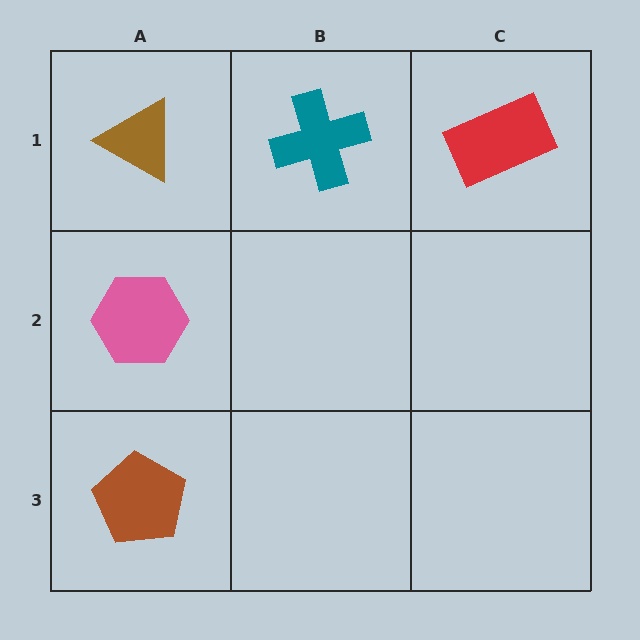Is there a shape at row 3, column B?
No, that cell is empty.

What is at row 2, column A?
A pink hexagon.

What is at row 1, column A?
A brown triangle.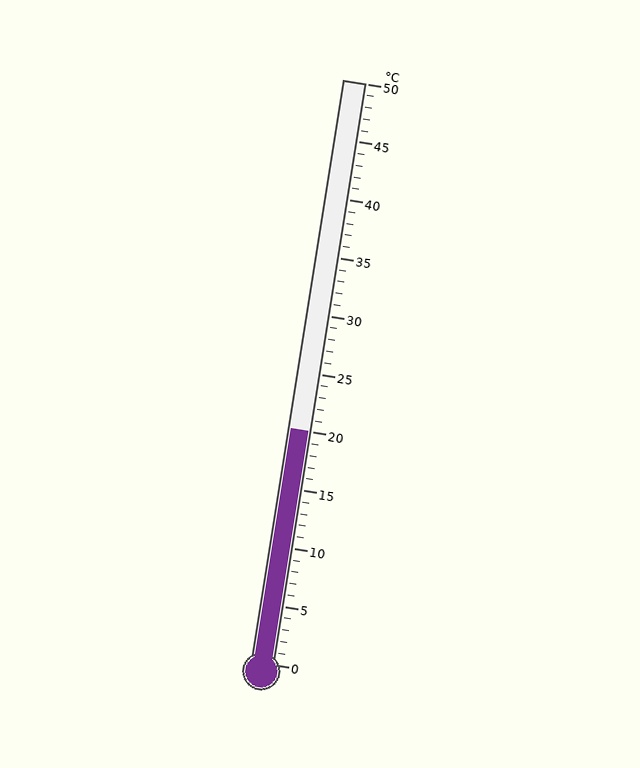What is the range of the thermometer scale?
The thermometer scale ranges from 0°C to 50°C.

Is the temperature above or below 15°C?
The temperature is above 15°C.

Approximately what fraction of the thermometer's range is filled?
The thermometer is filled to approximately 40% of its range.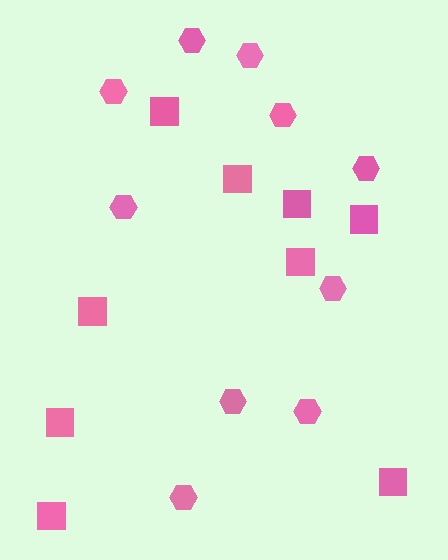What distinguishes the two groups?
There are 2 groups: one group of squares (9) and one group of hexagons (10).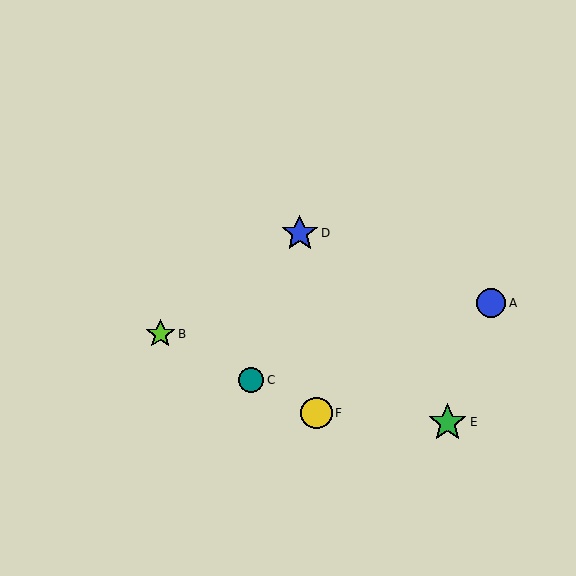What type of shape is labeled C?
Shape C is a teal circle.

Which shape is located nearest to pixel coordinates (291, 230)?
The blue star (labeled D) at (300, 233) is nearest to that location.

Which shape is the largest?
The green star (labeled E) is the largest.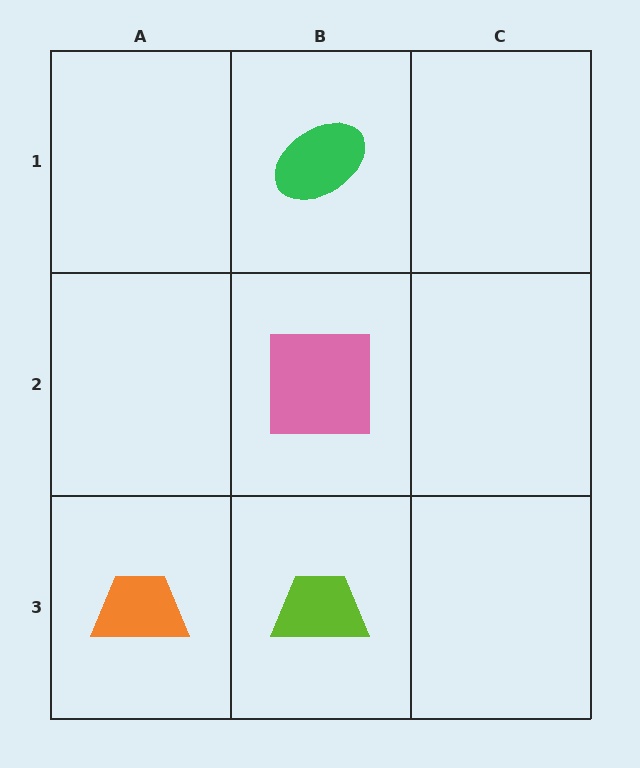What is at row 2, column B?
A pink square.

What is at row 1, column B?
A green ellipse.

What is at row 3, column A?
An orange trapezoid.